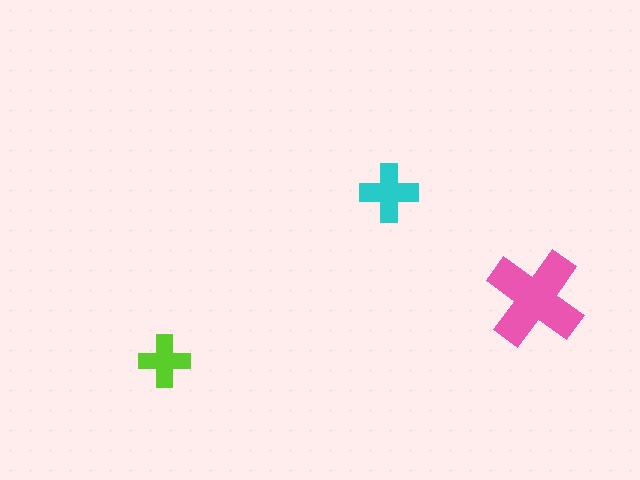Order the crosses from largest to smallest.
the pink one, the cyan one, the lime one.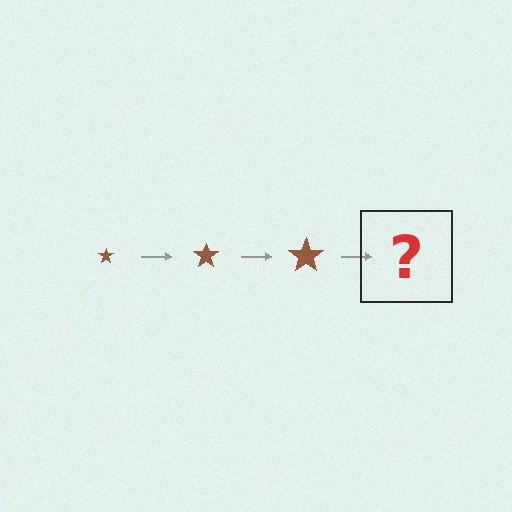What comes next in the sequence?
The next element should be a brown star, larger than the previous one.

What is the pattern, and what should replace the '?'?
The pattern is that the star gets progressively larger each step. The '?' should be a brown star, larger than the previous one.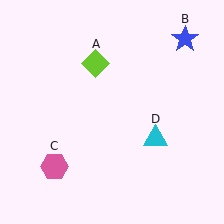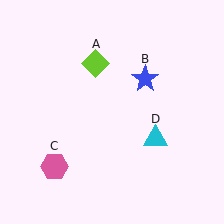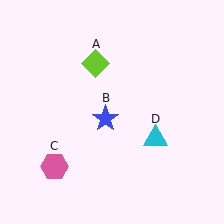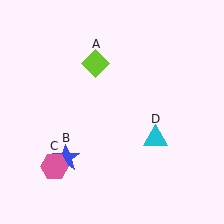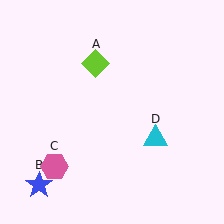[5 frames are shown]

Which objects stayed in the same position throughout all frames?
Lime diamond (object A) and pink hexagon (object C) and cyan triangle (object D) remained stationary.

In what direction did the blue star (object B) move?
The blue star (object B) moved down and to the left.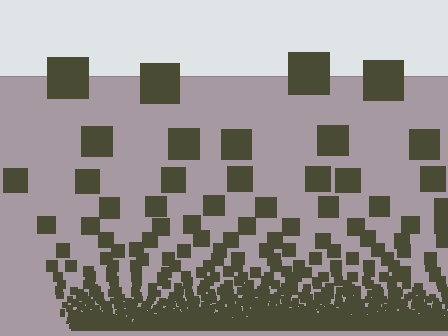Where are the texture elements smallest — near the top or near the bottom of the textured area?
Near the bottom.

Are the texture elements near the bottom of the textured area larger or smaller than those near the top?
Smaller. The gradient is inverted — elements near the bottom are smaller and denser.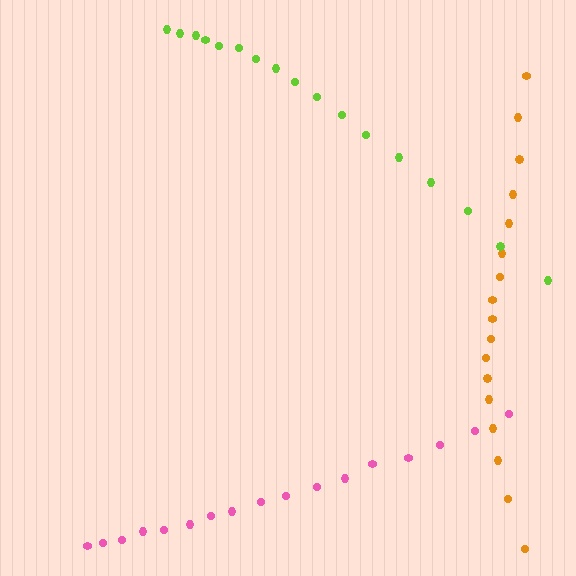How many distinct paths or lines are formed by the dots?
There are 3 distinct paths.